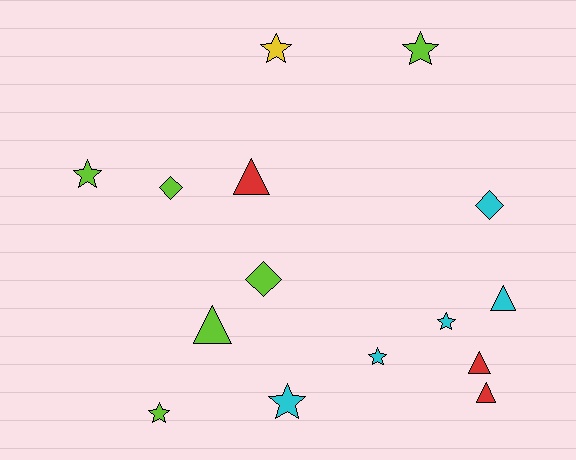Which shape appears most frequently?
Star, with 7 objects.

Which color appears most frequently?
Lime, with 6 objects.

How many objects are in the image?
There are 15 objects.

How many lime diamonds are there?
There are 2 lime diamonds.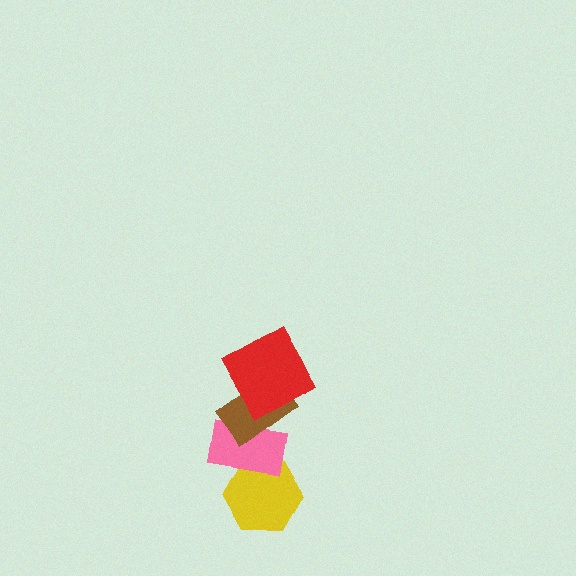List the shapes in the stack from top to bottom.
From top to bottom: the red square, the brown rectangle, the pink rectangle, the yellow hexagon.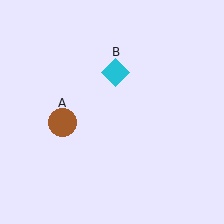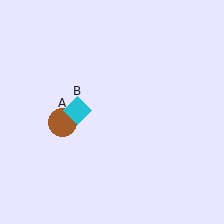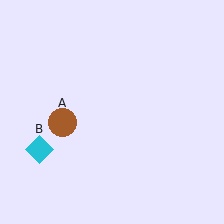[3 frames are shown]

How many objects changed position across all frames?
1 object changed position: cyan diamond (object B).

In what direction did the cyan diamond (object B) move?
The cyan diamond (object B) moved down and to the left.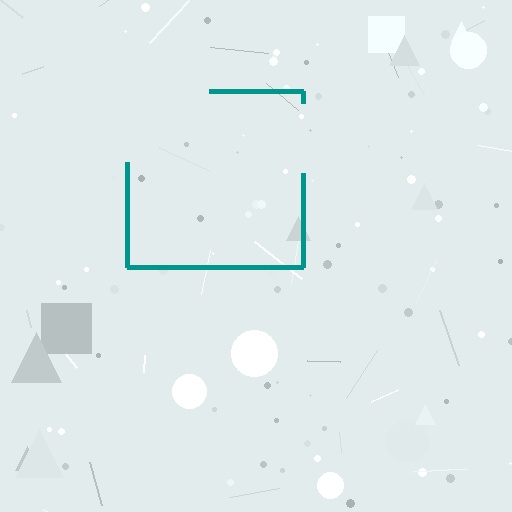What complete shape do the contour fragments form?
The contour fragments form a square.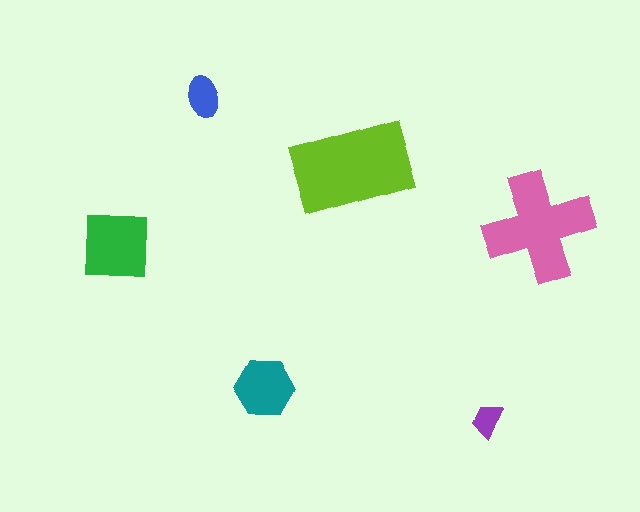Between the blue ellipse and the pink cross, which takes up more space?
The pink cross.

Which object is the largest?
The lime rectangle.